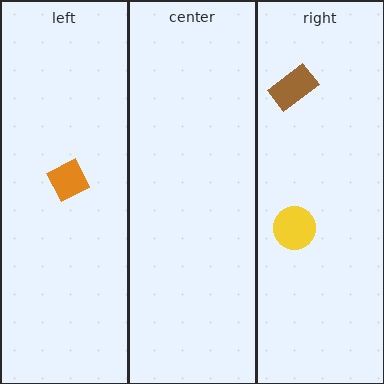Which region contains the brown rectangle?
The right region.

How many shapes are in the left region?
1.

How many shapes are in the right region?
2.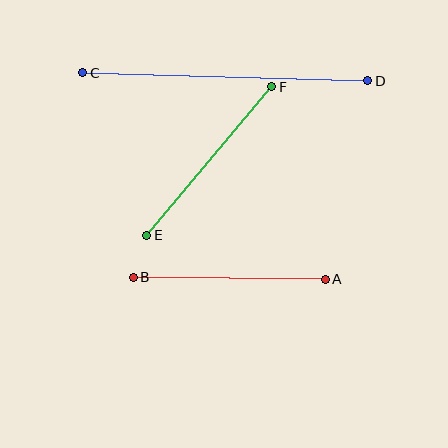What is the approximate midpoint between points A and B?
The midpoint is at approximately (229, 278) pixels.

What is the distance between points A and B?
The distance is approximately 192 pixels.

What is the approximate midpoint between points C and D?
The midpoint is at approximately (225, 77) pixels.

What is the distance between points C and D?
The distance is approximately 285 pixels.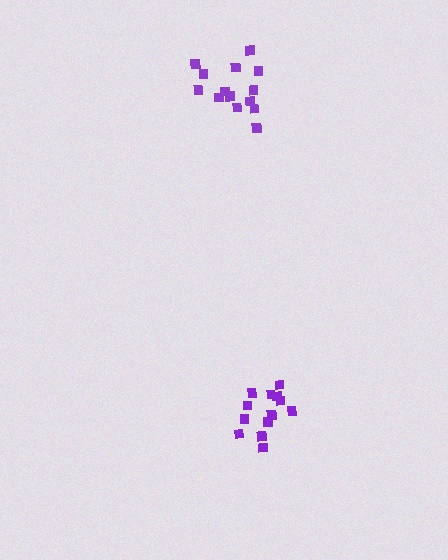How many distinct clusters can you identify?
There are 2 distinct clusters.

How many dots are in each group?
Group 1: 13 dots, Group 2: 14 dots (27 total).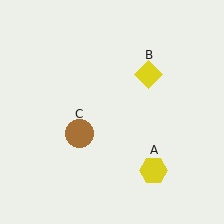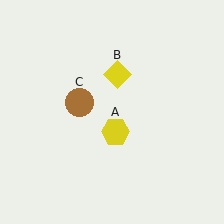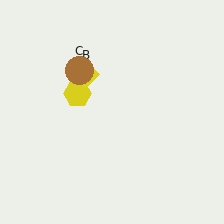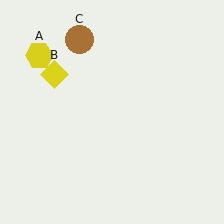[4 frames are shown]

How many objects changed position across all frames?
3 objects changed position: yellow hexagon (object A), yellow diamond (object B), brown circle (object C).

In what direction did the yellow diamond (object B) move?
The yellow diamond (object B) moved left.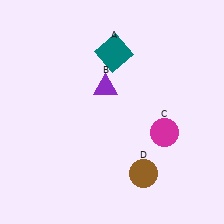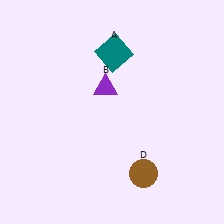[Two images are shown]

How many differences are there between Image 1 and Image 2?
There is 1 difference between the two images.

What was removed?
The magenta circle (C) was removed in Image 2.